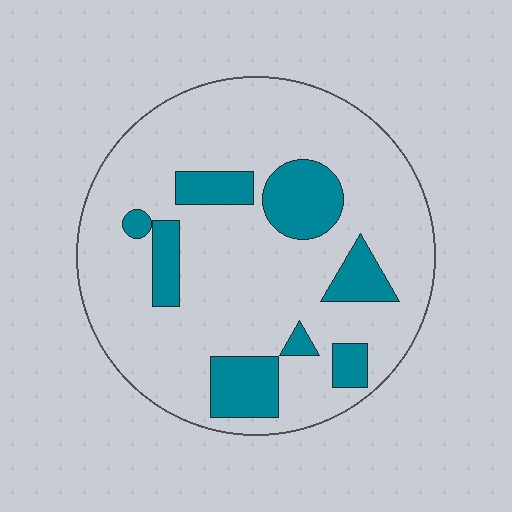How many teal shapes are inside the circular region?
8.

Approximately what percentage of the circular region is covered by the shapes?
Approximately 20%.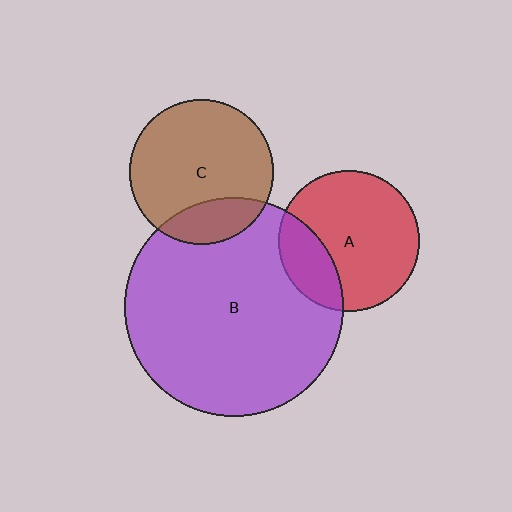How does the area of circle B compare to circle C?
Approximately 2.3 times.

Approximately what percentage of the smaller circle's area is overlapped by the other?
Approximately 25%.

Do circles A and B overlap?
Yes.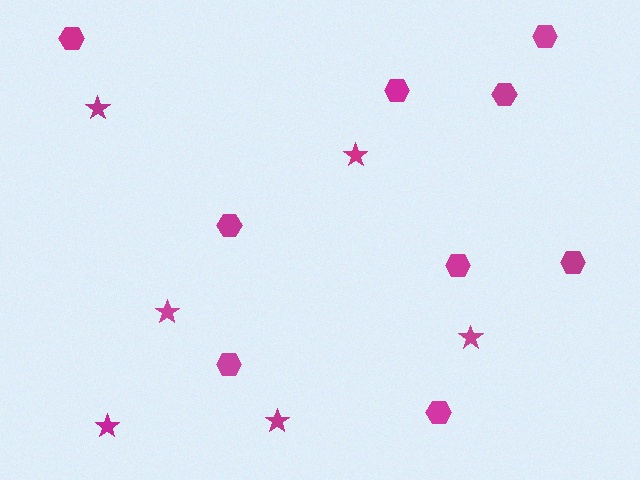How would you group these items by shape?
There are 2 groups: one group of stars (6) and one group of hexagons (9).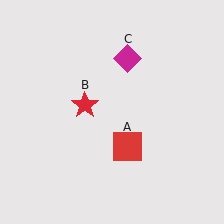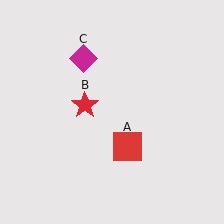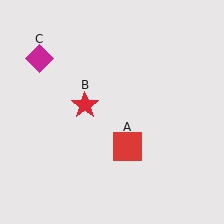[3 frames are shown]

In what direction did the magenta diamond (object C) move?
The magenta diamond (object C) moved left.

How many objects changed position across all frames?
1 object changed position: magenta diamond (object C).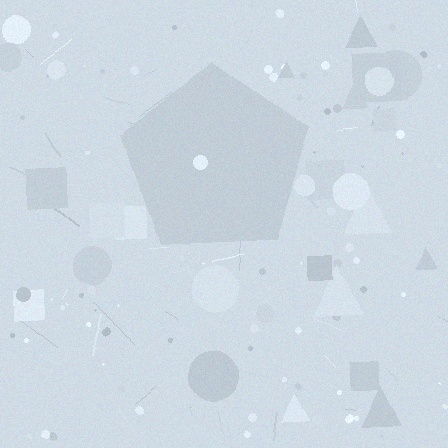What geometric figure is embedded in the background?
A pentagon is embedded in the background.